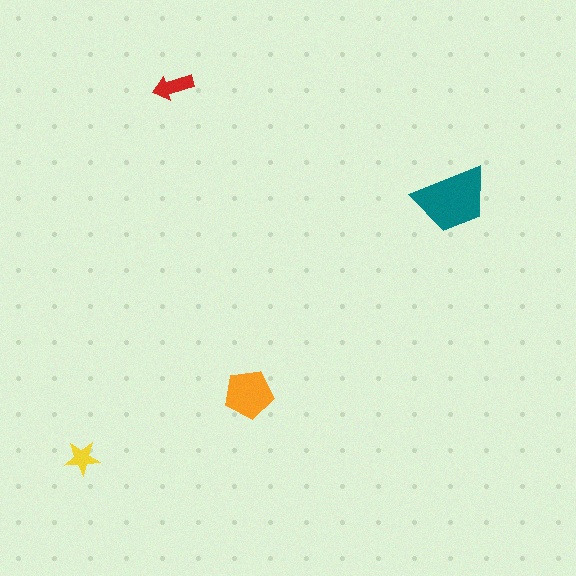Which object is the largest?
The teal trapezoid.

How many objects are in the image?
There are 4 objects in the image.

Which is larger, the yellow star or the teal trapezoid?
The teal trapezoid.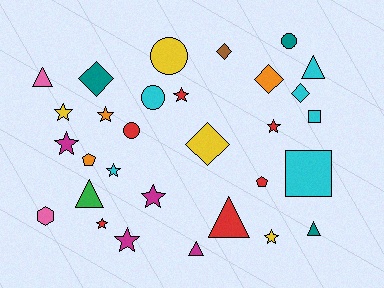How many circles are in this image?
There are 4 circles.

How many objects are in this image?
There are 30 objects.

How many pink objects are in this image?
There are 2 pink objects.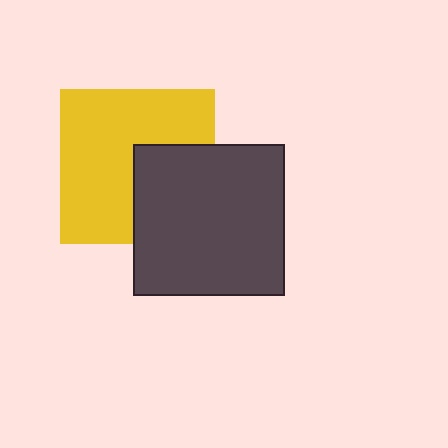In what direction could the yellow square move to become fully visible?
The yellow square could move left. That would shift it out from behind the dark gray square entirely.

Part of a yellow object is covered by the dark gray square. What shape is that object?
It is a square.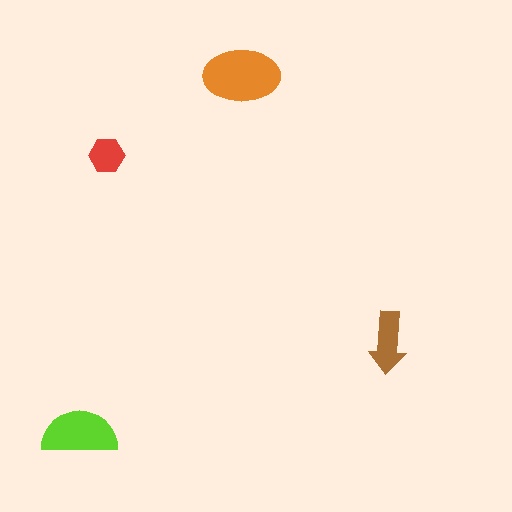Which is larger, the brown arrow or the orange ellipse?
The orange ellipse.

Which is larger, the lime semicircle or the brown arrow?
The lime semicircle.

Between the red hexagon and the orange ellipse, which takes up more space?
The orange ellipse.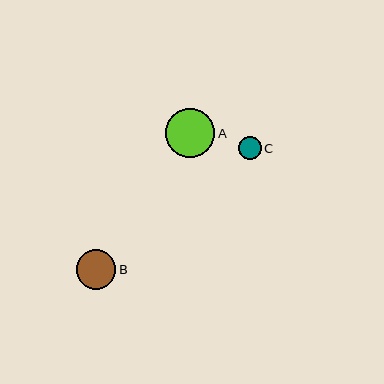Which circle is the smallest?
Circle C is the smallest with a size of approximately 23 pixels.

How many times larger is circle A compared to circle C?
Circle A is approximately 2.1 times the size of circle C.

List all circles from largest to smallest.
From largest to smallest: A, B, C.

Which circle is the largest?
Circle A is the largest with a size of approximately 49 pixels.